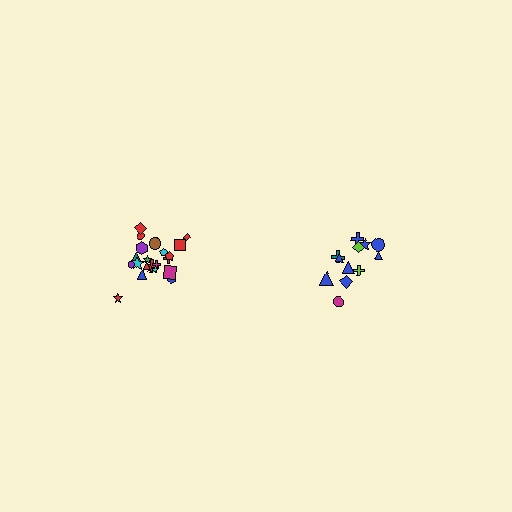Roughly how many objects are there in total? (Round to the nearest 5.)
Roughly 35 objects in total.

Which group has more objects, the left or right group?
The left group.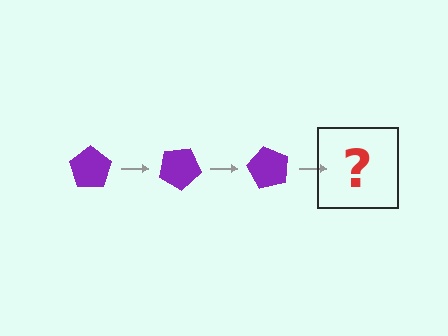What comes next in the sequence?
The next element should be a purple pentagon rotated 90 degrees.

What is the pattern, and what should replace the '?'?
The pattern is that the pentagon rotates 30 degrees each step. The '?' should be a purple pentagon rotated 90 degrees.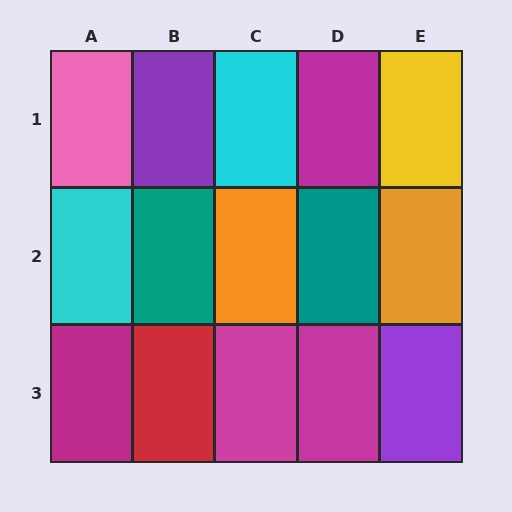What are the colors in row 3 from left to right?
Magenta, red, magenta, magenta, purple.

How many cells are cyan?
2 cells are cyan.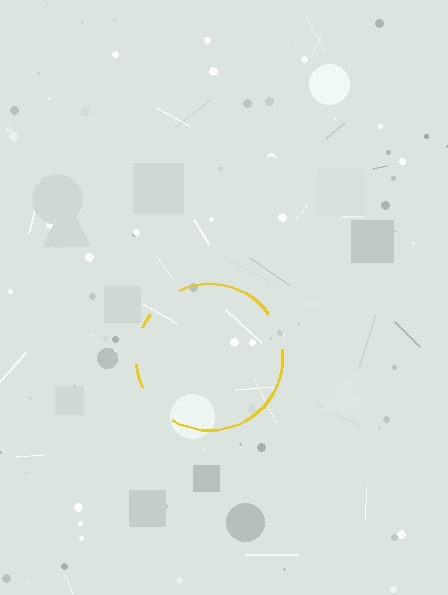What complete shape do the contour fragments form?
The contour fragments form a circle.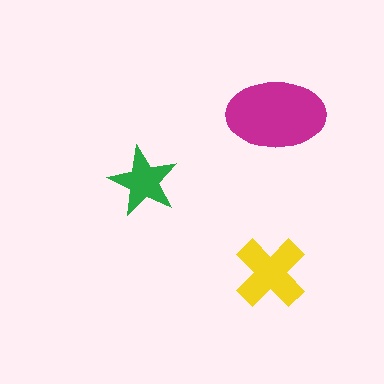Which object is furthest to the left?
The green star is leftmost.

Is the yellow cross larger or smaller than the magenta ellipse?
Smaller.